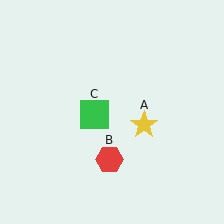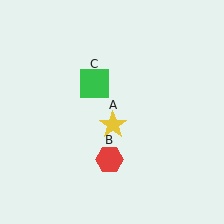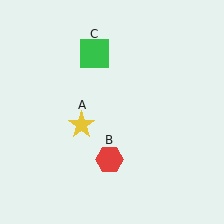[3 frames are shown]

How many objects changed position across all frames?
2 objects changed position: yellow star (object A), green square (object C).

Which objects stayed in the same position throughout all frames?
Red hexagon (object B) remained stationary.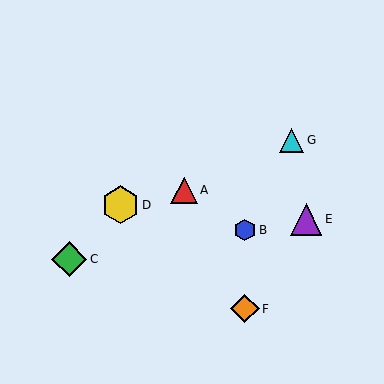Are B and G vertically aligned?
No, B is at x≈245 and G is at x≈292.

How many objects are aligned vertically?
2 objects (B, F) are aligned vertically.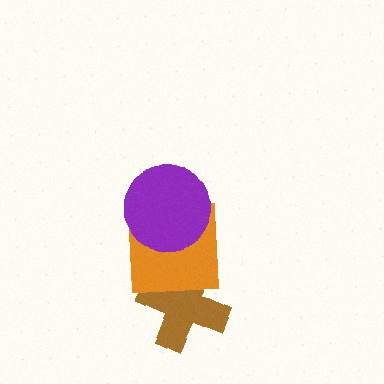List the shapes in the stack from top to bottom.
From top to bottom: the purple circle, the orange square, the brown cross.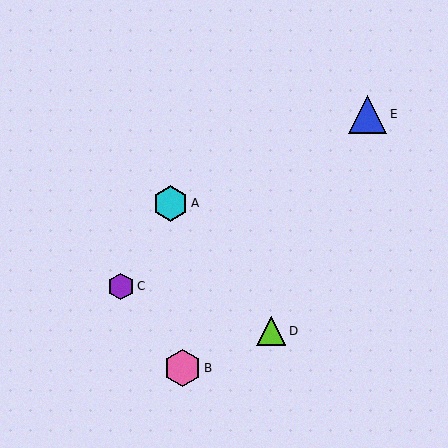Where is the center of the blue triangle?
The center of the blue triangle is at (368, 114).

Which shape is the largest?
The blue triangle (labeled E) is the largest.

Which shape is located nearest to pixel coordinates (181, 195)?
The cyan hexagon (labeled A) at (170, 203) is nearest to that location.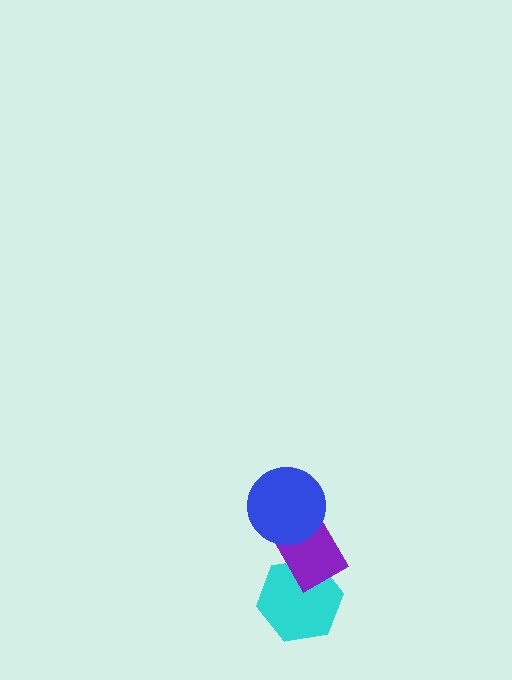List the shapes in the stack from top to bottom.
From top to bottom: the blue circle, the purple rectangle, the cyan hexagon.